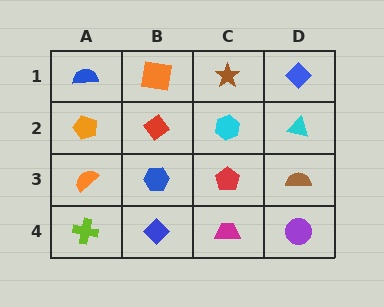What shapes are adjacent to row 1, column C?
A cyan hexagon (row 2, column C), an orange square (row 1, column B), a blue diamond (row 1, column D).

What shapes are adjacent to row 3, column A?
An orange pentagon (row 2, column A), a lime cross (row 4, column A), a blue hexagon (row 3, column B).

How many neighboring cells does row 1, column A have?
2.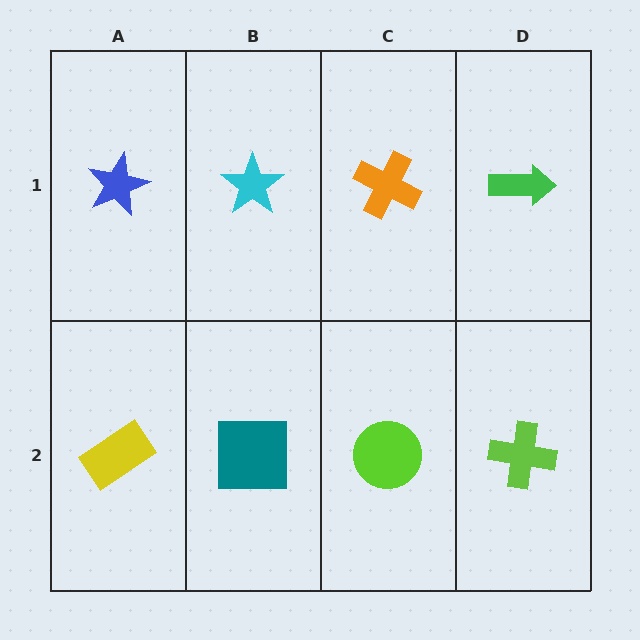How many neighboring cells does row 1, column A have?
2.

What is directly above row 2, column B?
A cyan star.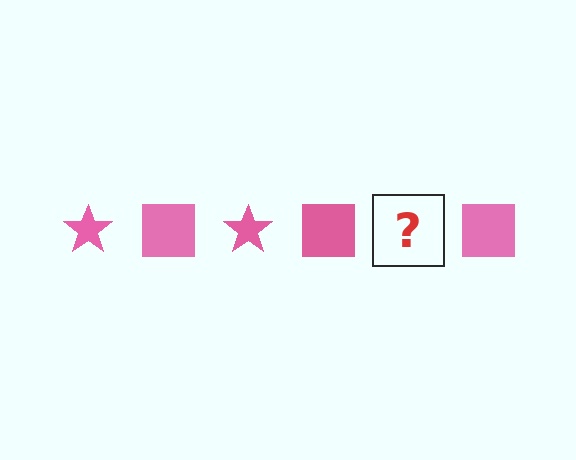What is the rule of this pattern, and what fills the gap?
The rule is that the pattern cycles through star, square shapes in pink. The gap should be filled with a pink star.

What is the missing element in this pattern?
The missing element is a pink star.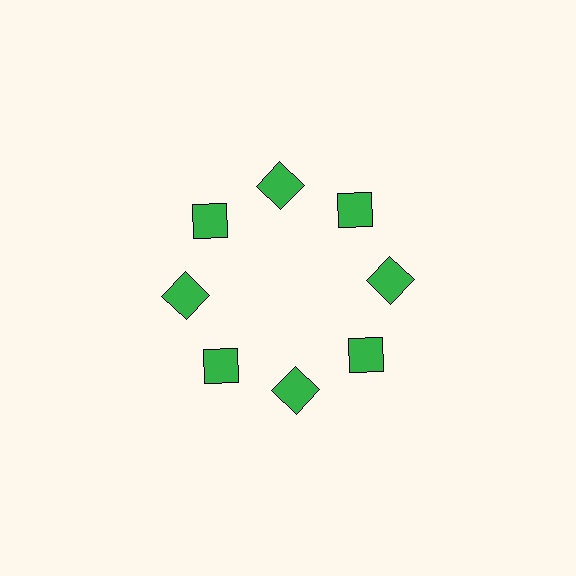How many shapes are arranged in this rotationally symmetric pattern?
There are 8 shapes, arranged in 8 groups of 1.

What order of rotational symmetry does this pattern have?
This pattern has 8-fold rotational symmetry.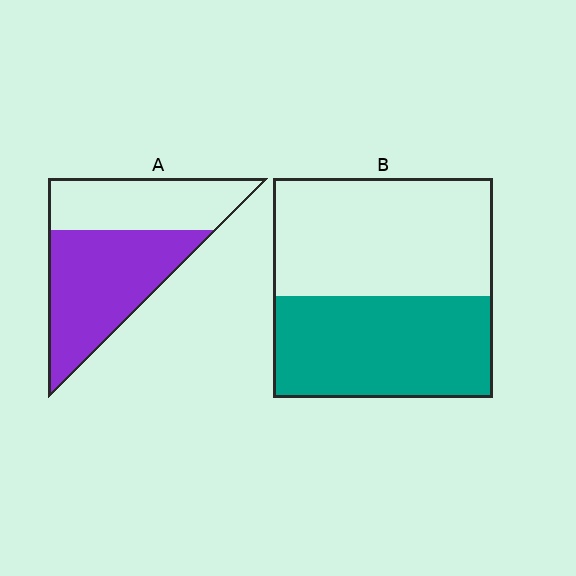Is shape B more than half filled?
Roughly half.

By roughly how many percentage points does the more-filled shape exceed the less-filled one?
By roughly 10 percentage points (A over B).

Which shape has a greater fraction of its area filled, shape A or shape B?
Shape A.